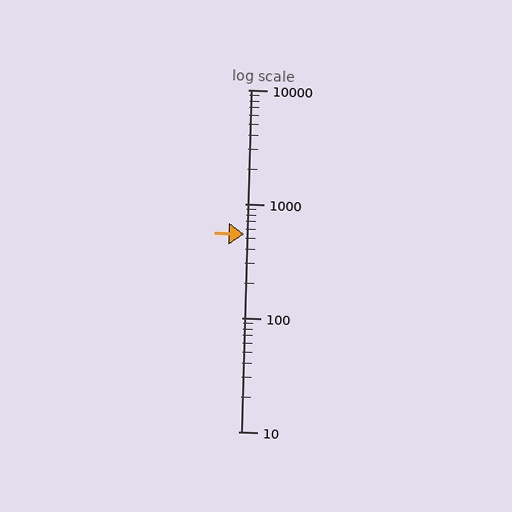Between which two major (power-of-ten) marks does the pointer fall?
The pointer is between 100 and 1000.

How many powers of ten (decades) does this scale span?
The scale spans 3 decades, from 10 to 10000.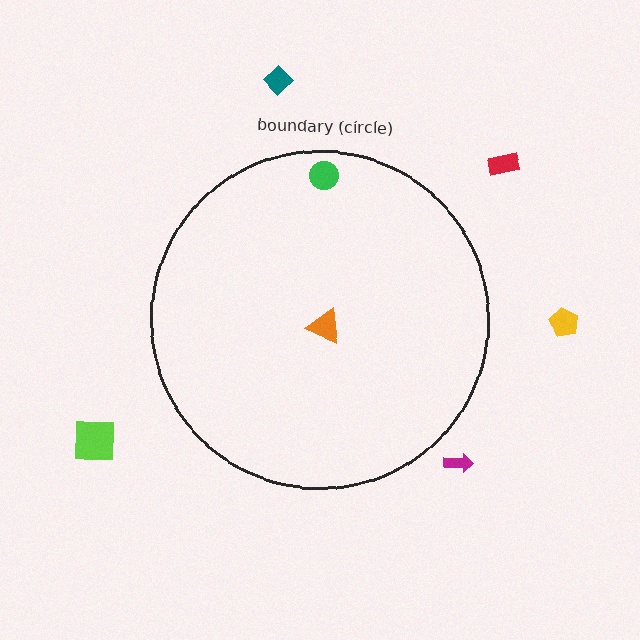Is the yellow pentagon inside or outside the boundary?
Outside.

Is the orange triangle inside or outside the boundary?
Inside.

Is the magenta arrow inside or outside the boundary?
Outside.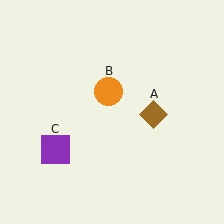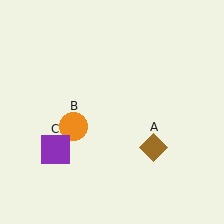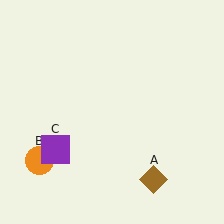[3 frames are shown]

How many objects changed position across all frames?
2 objects changed position: brown diamond (object A), orange circle (object B).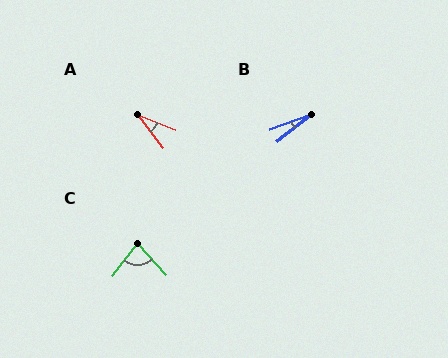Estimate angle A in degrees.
Approximately 31 degrees.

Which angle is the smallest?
B, at approximately 19 degrees.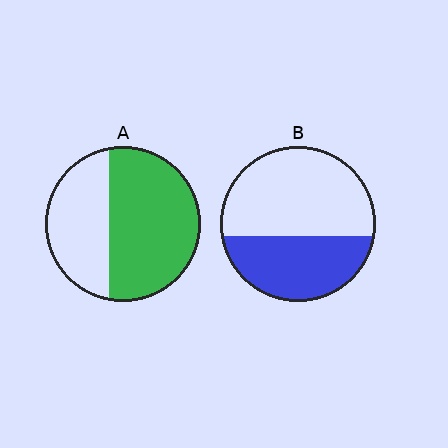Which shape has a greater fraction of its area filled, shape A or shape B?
Shape A.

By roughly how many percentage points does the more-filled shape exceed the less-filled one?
By roughly 20 percentage points (A over B).